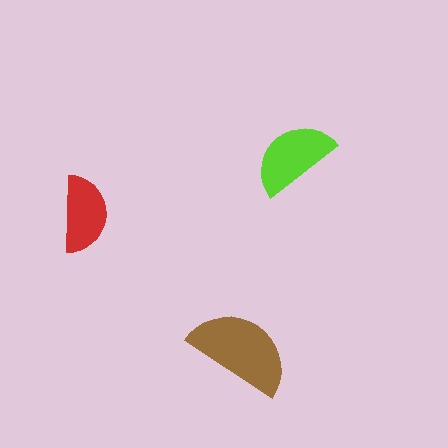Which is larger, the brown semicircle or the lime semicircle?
The brown one.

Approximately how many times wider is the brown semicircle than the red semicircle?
About 1.5 times wider.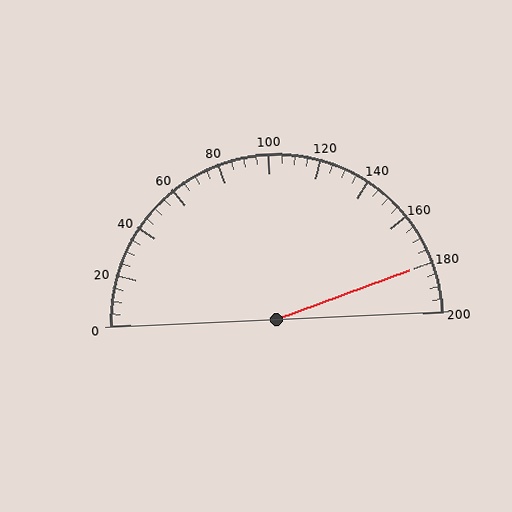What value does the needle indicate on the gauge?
The needle indicates approximately 180.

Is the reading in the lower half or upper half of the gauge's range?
The reading is in the upper half of the range (0 to 200).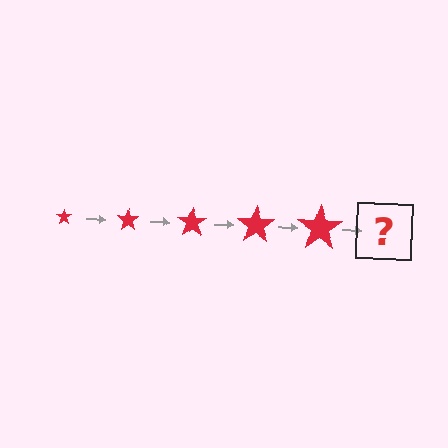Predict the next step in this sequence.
The next step is a red star, larger than the previous one.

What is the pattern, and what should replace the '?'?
The pattern is that the star gets progressively larger each step. The '?' should be a red star, larger than the previous one.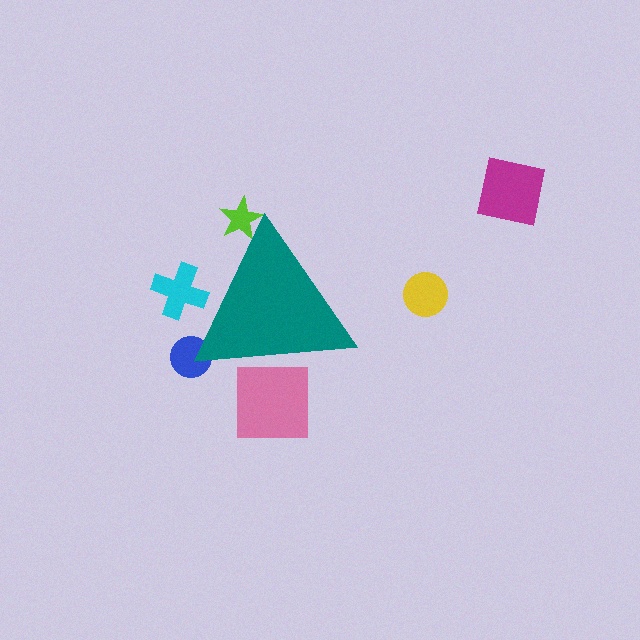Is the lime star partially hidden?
Yes, the lime star is partially hidden behind the teal triangle.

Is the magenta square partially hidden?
No, the magenta square is fully visible.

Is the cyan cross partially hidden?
Yes, the cyan cross is partially hidden behind the teal triangle.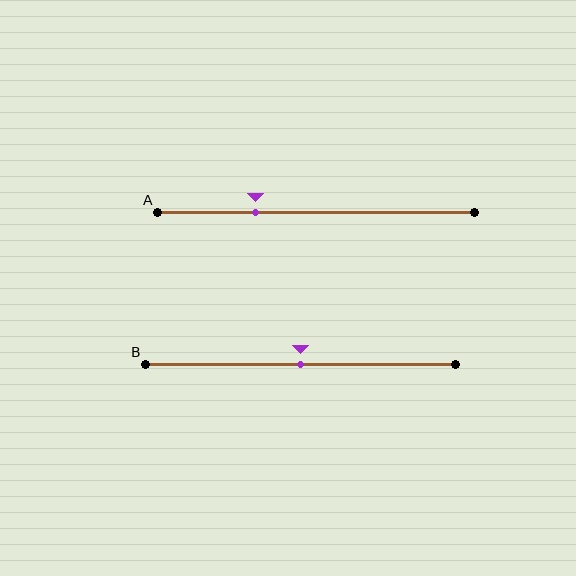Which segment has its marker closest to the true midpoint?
Segment B has its marker closest to the true midpoint.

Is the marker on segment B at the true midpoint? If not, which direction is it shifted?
Yes, the marker on segment B is at the true midpoint.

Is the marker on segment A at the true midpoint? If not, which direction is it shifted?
No, the marker on segment A is shifted to the left by about 19% of the segment length.